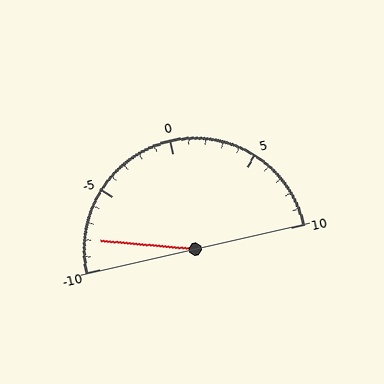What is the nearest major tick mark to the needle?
The nearest major tick mark is -10.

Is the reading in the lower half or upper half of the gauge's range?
The reading is in the lower half of the range (-10 to 10).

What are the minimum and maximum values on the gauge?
The gauge ranges from -10 to 10.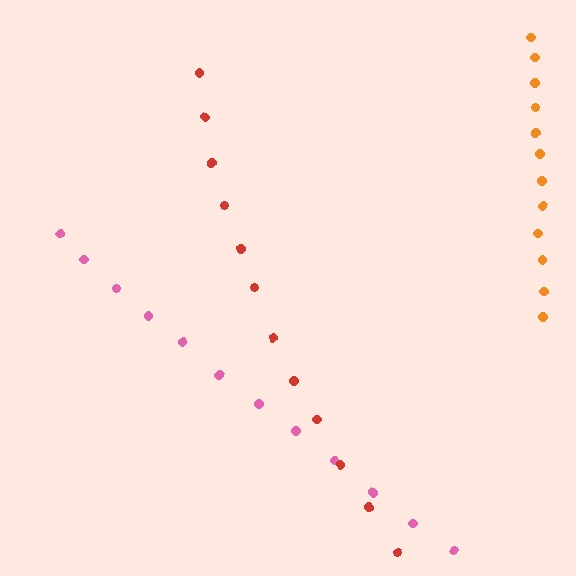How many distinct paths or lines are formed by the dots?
There are 3 distinct paths.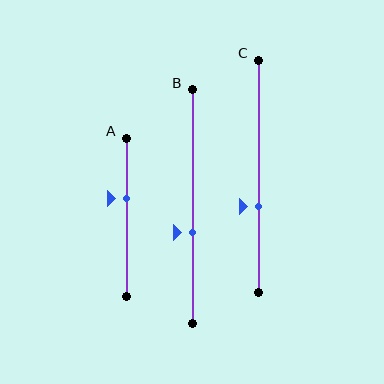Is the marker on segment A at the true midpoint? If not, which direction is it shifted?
No, the marker on segment A is shifted upward by about 12% of the segment length.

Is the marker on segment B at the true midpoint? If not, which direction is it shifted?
No, the marker on segment B is shifted downward by about 11% of the segment length.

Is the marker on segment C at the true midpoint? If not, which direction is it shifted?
No, the marker on segment C is shifted downward by about 13% of the segment length.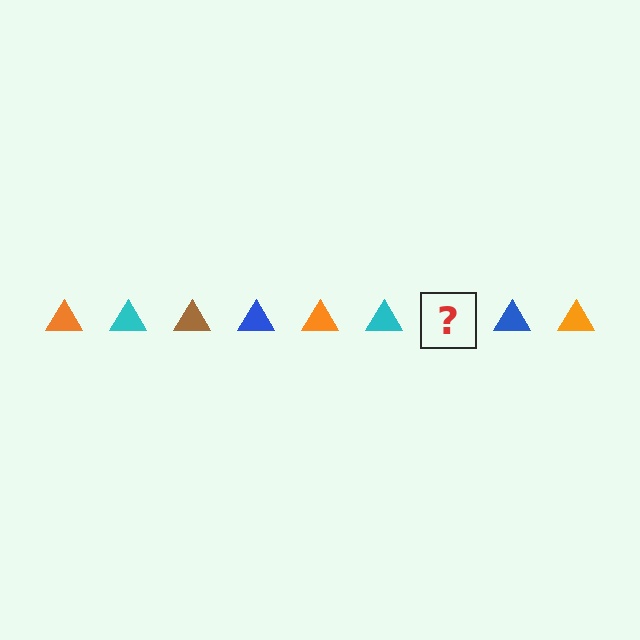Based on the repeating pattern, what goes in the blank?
The blank should be a brown triangle.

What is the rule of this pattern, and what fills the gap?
The rule is that the pattern cycles through orange, cyan, brown, blue triangles. The gap should be filled with a brown triangle.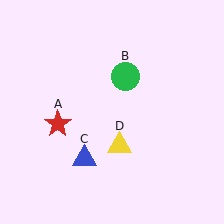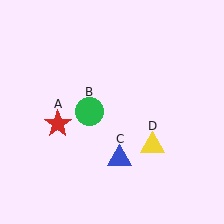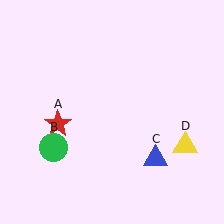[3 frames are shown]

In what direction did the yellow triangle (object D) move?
The yellow triangle (object D) moved right.